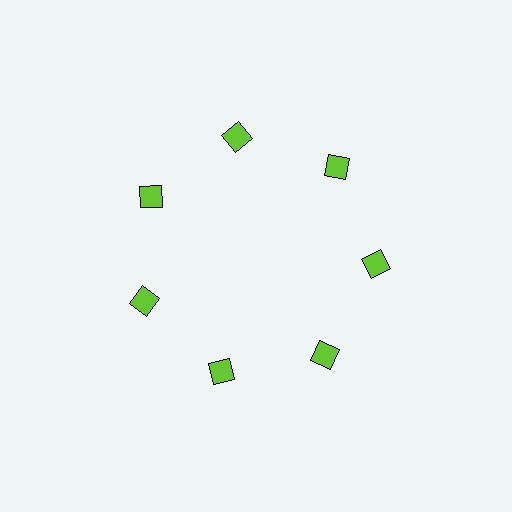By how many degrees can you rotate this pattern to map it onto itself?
The pattern maps onto itself every 51 degrees of rotation.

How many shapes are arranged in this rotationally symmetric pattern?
There are 7 shapes, arranged in 7 groups of 1.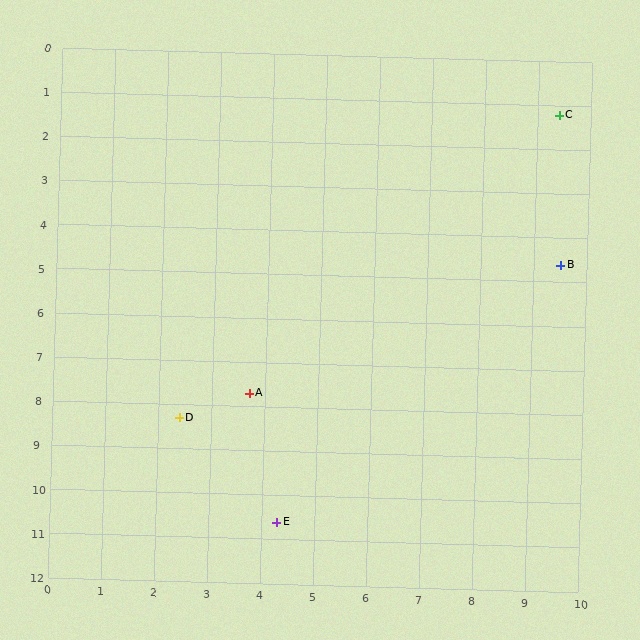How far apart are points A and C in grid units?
Points A and C are about 8.6 grid units apart.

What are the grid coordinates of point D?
Point D is at approximately (2.4, 8.3).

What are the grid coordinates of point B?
Point B is at approximately (9.5, 4.6).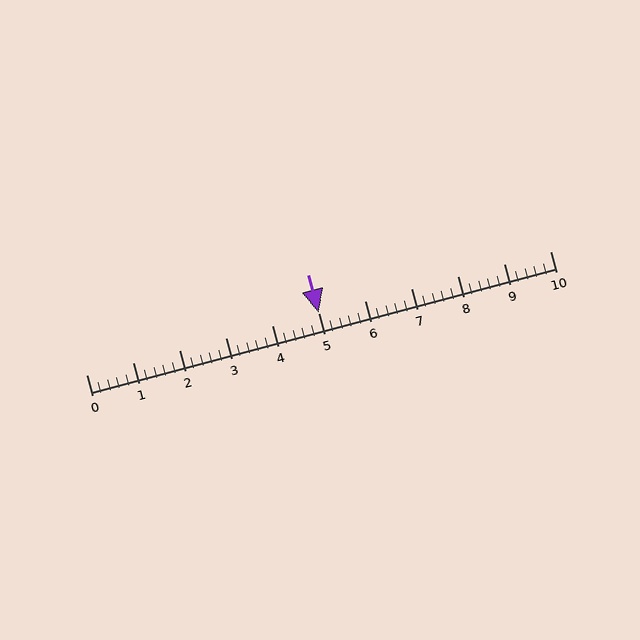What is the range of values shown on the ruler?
The ruler shows values from 0 to 10.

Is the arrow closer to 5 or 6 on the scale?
The arrow is closer to 5.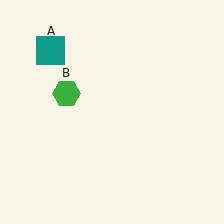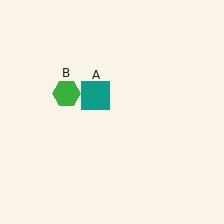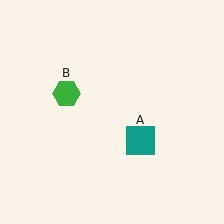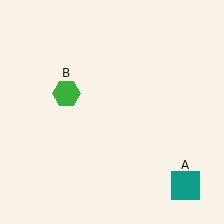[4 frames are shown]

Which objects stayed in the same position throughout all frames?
Green hexagon (object B) remained stationary.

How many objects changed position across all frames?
1 object changed position: teal square (object A).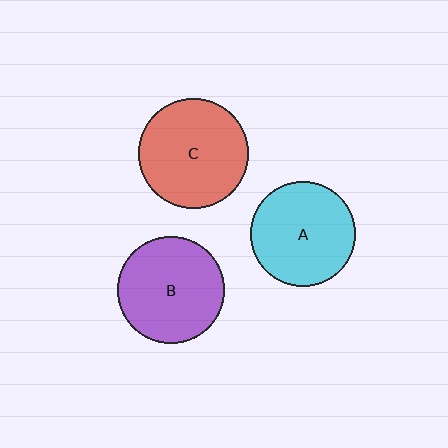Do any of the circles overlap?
No, none of the circles overlap.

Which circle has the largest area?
Circle C (red).